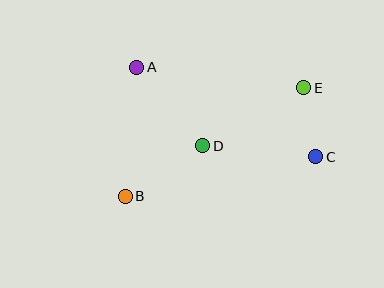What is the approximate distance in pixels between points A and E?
The distance between A and E is approximately 168 pixels.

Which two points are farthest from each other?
Points B and E are farthest from each other.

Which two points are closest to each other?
Points C and E are closest to each other.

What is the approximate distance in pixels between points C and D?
The distance between C and D is approximately 114 pixels.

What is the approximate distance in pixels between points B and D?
The distance between B and D is approximately 92 pixels.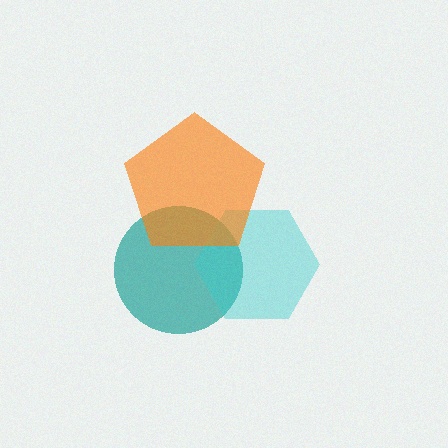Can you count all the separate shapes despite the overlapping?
Yes, there are 3 separate shapes.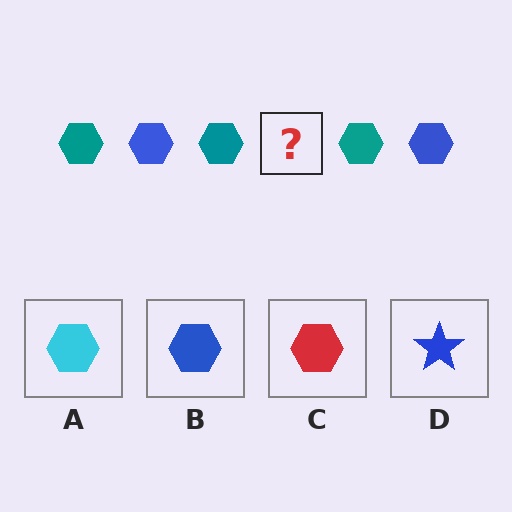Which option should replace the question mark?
Option B.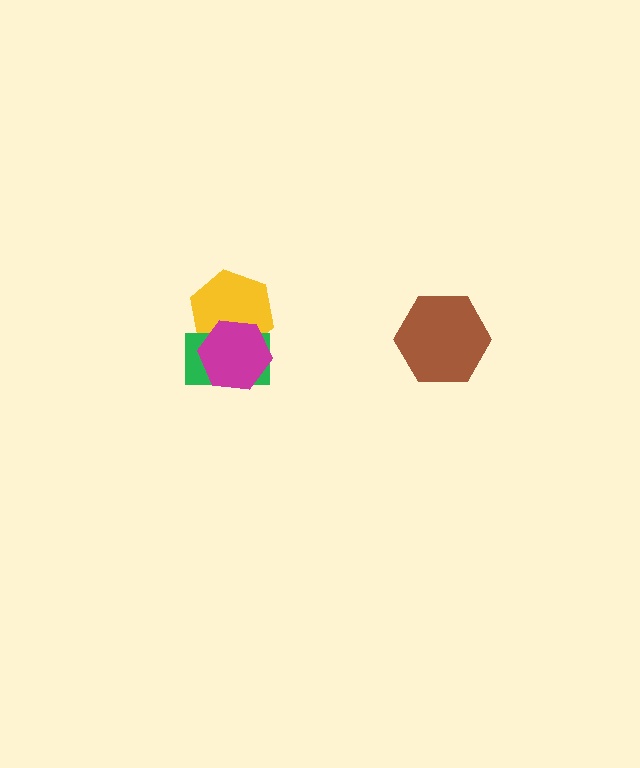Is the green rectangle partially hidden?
Yes, it is partially covered by another shape.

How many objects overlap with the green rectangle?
2 objects overlap with the green rectangle.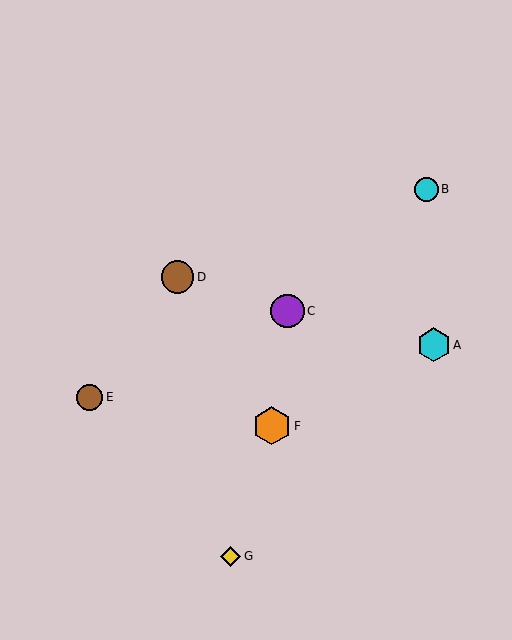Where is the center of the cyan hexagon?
The center of the cyan hexagon is at (434, 345).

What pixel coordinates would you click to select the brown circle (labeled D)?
Click at (178, 277) to select the brown circle D.